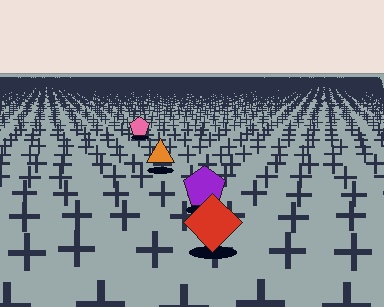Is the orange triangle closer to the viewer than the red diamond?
No. The red diamond is closer — you can tell from the texture gradient: the ground texture is coarser near it.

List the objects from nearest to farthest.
From nearest to farthest: the red diamond, the purple pentagon, the orange triangle, the pink pentagon.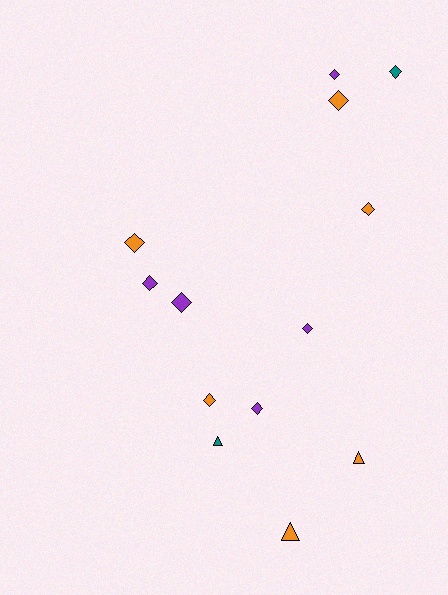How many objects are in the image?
There are 13 objects.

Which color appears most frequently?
Orange, with 6 objects.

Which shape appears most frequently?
Diamond, with 10 objects.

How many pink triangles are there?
There are no pink triangles.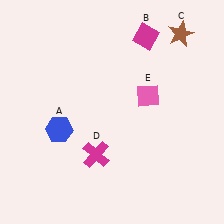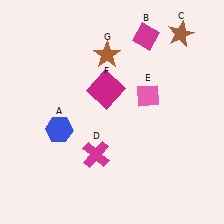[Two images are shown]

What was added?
A magenta square (F), a brown star (G) were added in Image 2.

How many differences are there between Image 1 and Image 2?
There are 2 differences between the two images.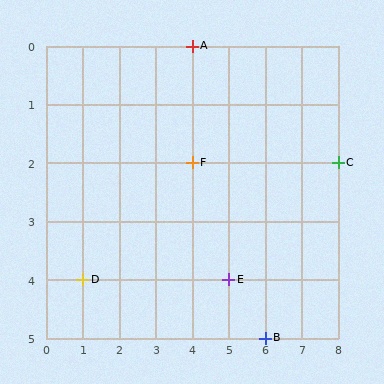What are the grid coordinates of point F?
Point F is at grid coordinates (4, 2).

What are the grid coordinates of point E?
Point E is at grid coordinates (5, 4).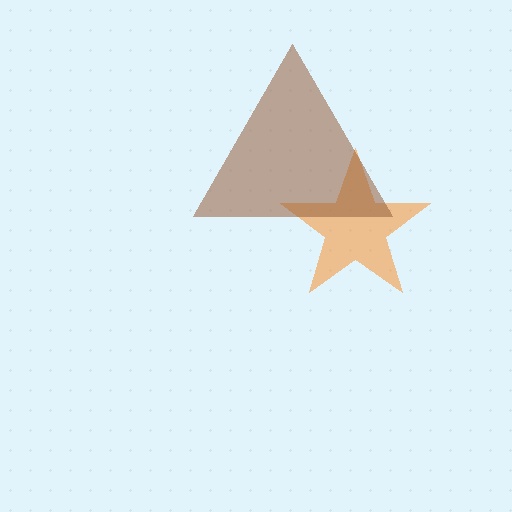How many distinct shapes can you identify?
There are 2 distinct shapes: an orange star, a brown triangle.